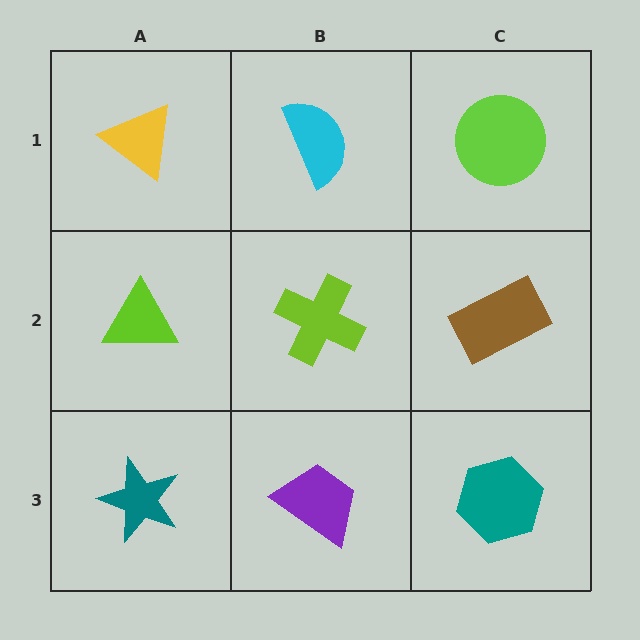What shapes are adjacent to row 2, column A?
A yellow triangle (row 1, column A), a teal star (row 3, column A), a lime cross (row 2, column B).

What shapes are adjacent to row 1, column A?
A lime triangle (row 2, column A), a cyan semicircle (row 1, column B).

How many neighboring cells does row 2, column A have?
3.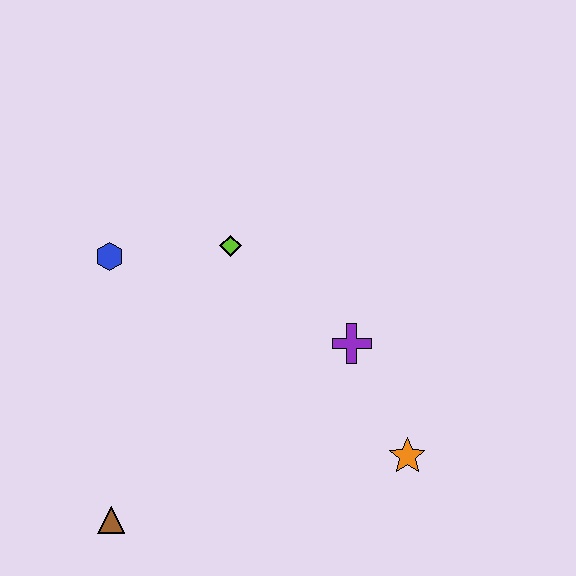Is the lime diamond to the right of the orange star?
No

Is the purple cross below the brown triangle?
No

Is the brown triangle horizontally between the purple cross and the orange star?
No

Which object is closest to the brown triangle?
The blue hexagon is closest to the brown triangle.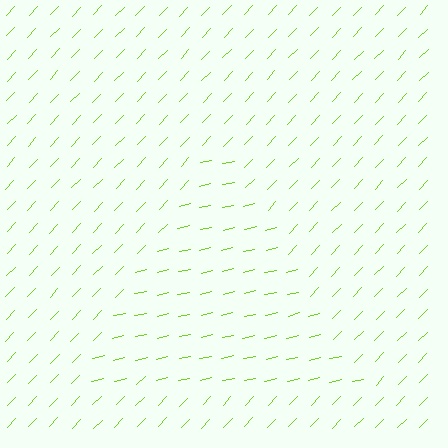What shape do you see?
I see a triangle.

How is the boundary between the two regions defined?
The boundary is defined purely by a change in line orientation (approximately 33 degrees difference). All lines are the same color and thickness.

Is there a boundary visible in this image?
Yes, there is a texture boundary formed by a change in line orientation.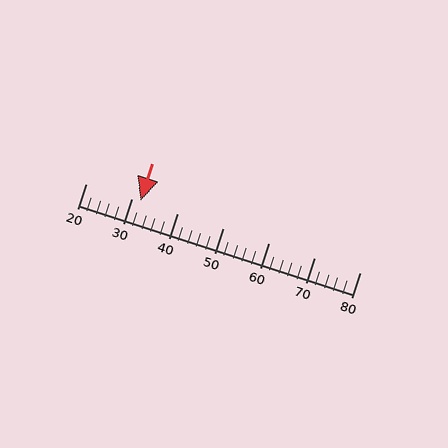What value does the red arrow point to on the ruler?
The red arrow points to approximately 32.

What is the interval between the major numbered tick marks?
The major tick marks are spaced 10 units apart.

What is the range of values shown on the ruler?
The ruler shows values from 20 to 80.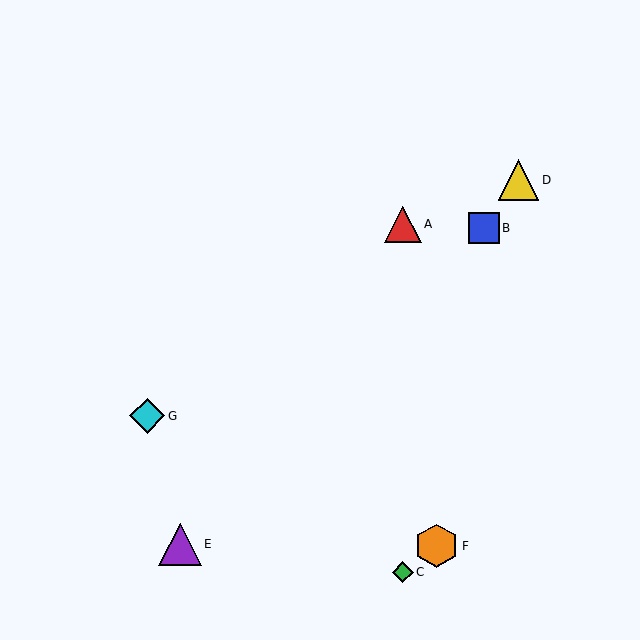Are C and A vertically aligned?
Yes, both are at x≈403.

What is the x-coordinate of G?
Object G is at x≈147.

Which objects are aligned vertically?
Objects A, C are aligned vertically.